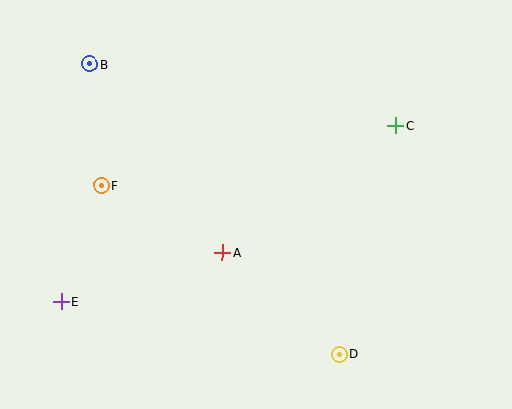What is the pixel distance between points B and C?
The distance between B and C is 312 pixels.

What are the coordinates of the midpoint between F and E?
The midpoint between F and E is at (81, 244).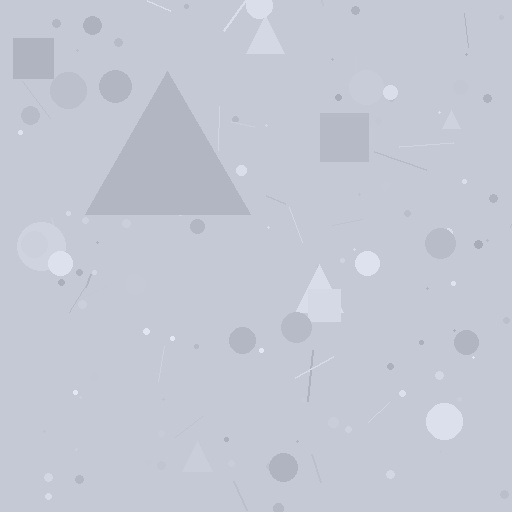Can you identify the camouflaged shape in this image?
The camouflaged shape is a triangle.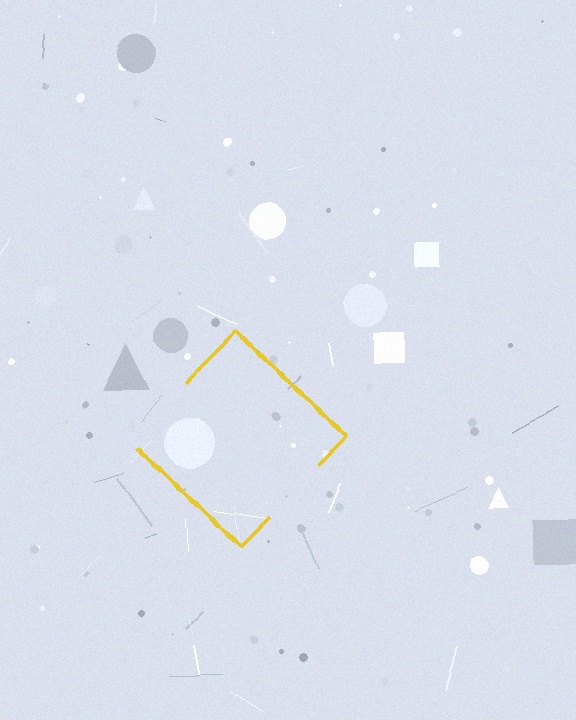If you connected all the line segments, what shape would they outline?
They would outline a diamond.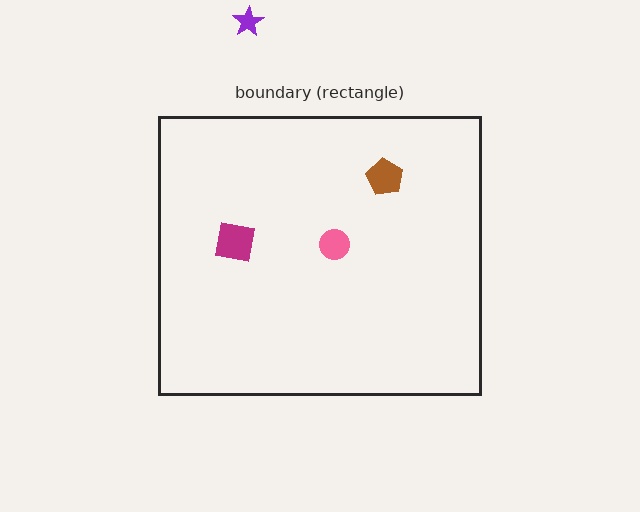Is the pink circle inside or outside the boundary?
Inside.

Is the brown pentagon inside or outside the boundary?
Inside.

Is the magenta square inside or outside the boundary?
Inside.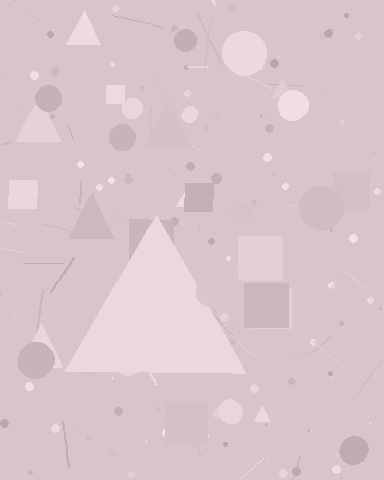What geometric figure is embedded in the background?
A triangle is embedded in the background.